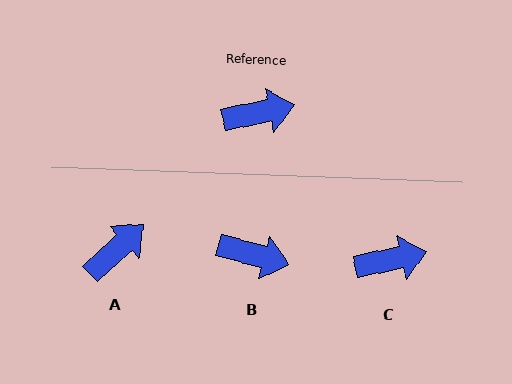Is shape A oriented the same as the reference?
No, it is off by about 31 degrees.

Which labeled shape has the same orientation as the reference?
C.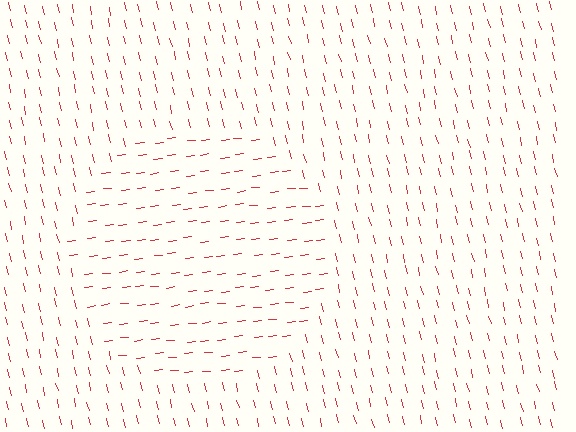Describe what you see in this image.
The image is filled with small red line segments. A circle region in the image has lines oriented differently from the surrounding lines, creating a visible texture boundary.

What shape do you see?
I see a circle.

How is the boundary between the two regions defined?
The boundary is defined purely by a change in line orientation (approximately 83 degrees difference). All lines are the same color and thickness.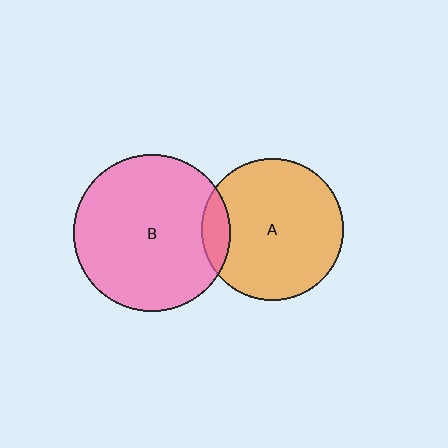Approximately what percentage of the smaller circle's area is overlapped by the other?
Approximately 10%.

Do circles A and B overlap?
Yes.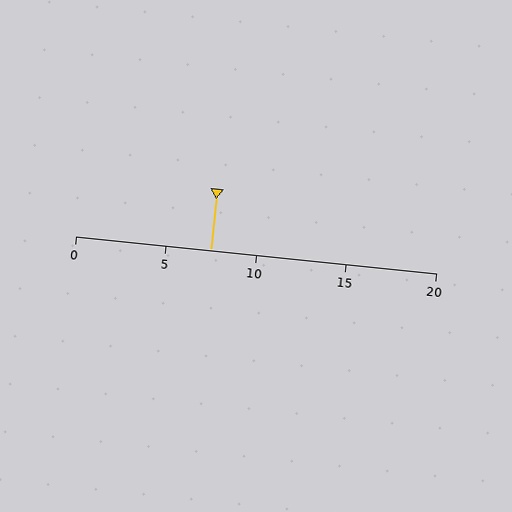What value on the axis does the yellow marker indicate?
The marker indicates approximately 7.5.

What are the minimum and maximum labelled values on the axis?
The axis runs from 0 to 20.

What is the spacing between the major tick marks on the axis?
The major ticks are spaced 5 apart.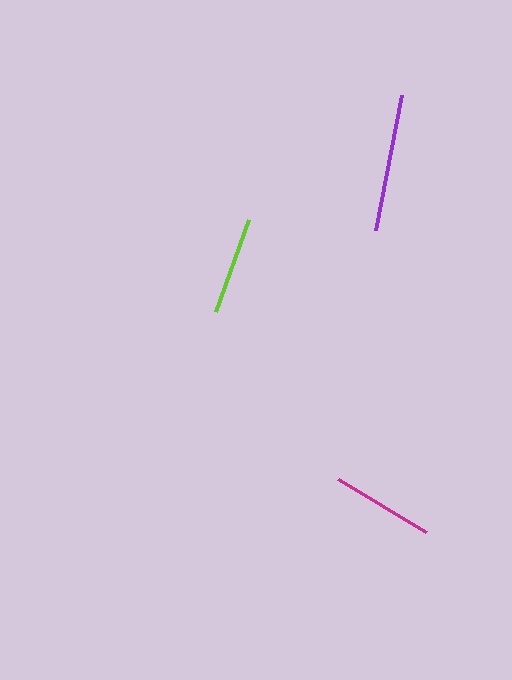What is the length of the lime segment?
The lime segment is approximately 98 pixels long.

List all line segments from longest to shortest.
From longest to shortest: purple, magenta, lime.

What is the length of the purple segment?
The purple segment is approximately 137 pixels long.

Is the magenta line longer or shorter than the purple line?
The purple line is longer than the magenta line.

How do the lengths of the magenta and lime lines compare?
The magenta and lime lines are approximately the same length.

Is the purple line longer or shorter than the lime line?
The purple line is longer than the lime line.